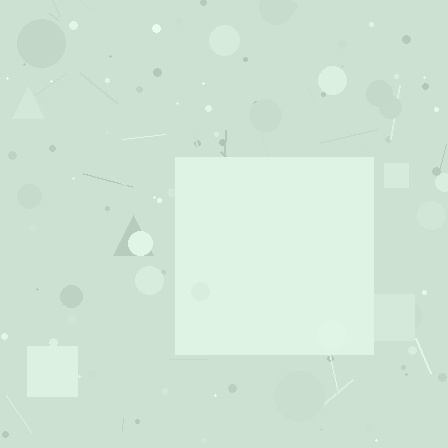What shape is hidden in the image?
A square is hidden in the image.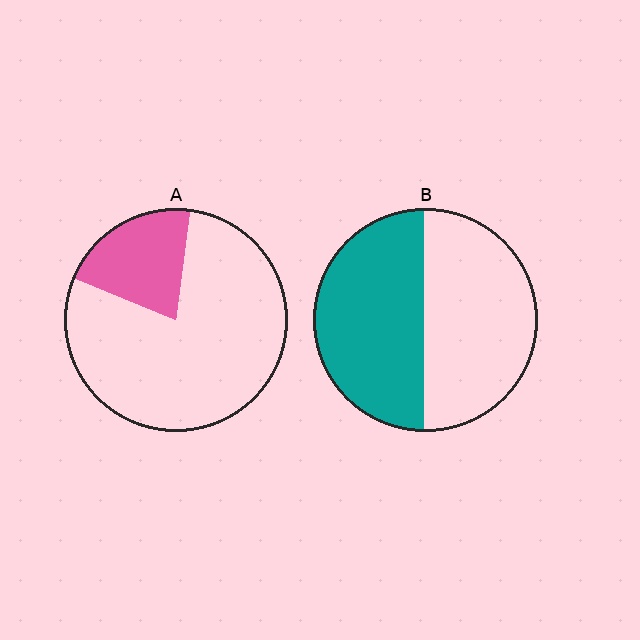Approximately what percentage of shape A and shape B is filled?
A is approximately 20% and B is approximately 50%.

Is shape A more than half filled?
No.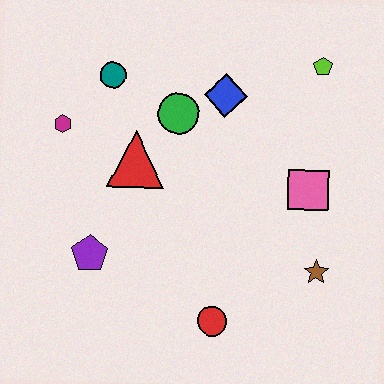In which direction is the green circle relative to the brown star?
The green circle is above the brown star.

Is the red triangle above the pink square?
Yes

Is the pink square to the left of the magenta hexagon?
No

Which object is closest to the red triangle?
The green circle is closest to the red triangle.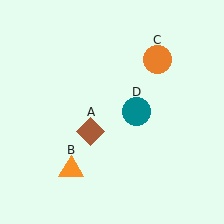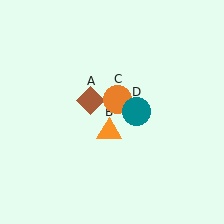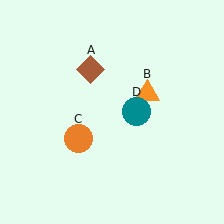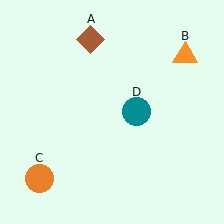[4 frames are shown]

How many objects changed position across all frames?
3 objects changed position: brown diamond (object A), orange triangle (object B), orange circle (object C).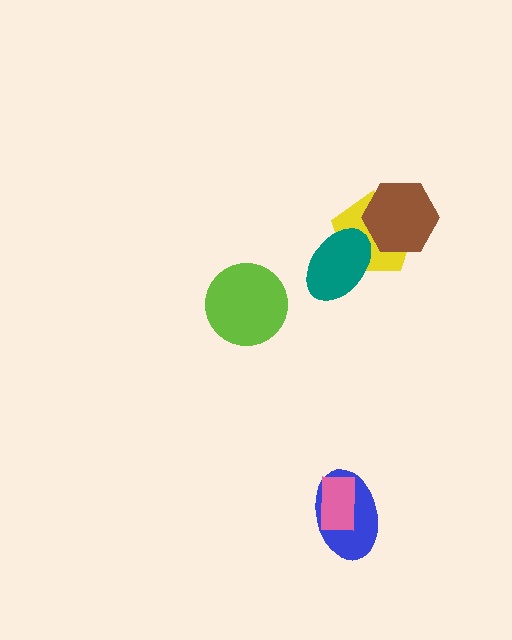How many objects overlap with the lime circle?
0 objects overlap with the lime circle.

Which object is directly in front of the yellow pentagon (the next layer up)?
The brown hexagon is directly in front of the yellow pentagon.